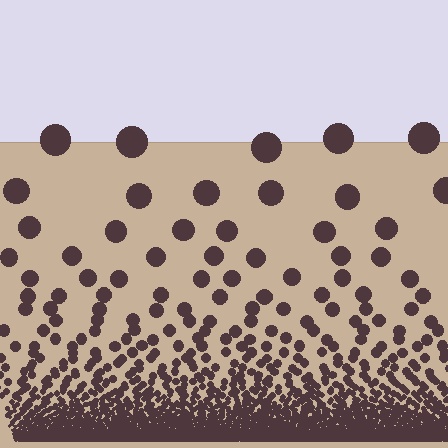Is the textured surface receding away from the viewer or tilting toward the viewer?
The surface appears to tilt toward the viewer. Texture elements get larger and sparser toward the top.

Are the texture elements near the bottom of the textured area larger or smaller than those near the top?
Smaller. The gradient is inverted — elements near the bottom are smaller and denser.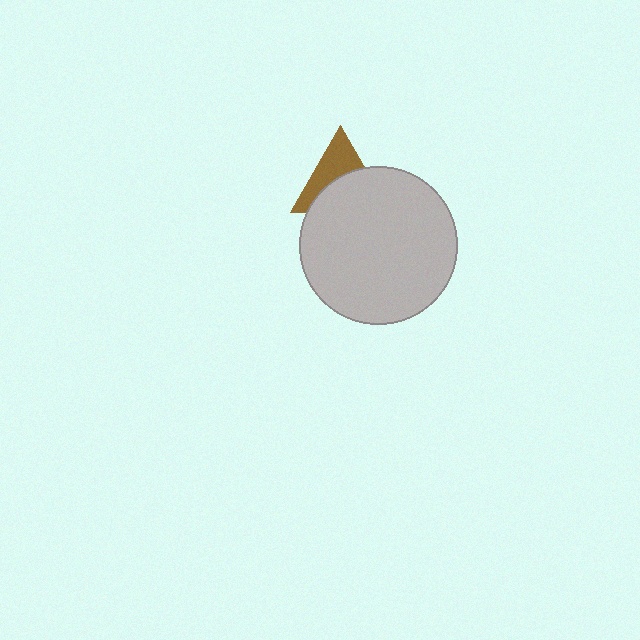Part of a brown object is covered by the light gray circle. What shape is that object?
It is a triangle.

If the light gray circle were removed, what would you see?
You would see the complete brown triangle.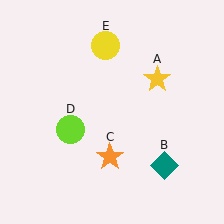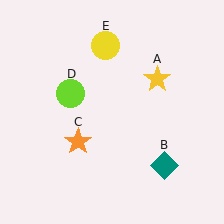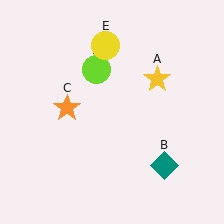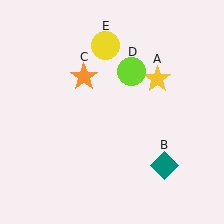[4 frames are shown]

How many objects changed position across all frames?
2 objects changed position: orange star (object C), lime circle (object D).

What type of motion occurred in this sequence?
The orange star (object C), lime circle (object D) rotated clockwise around the center of the scene.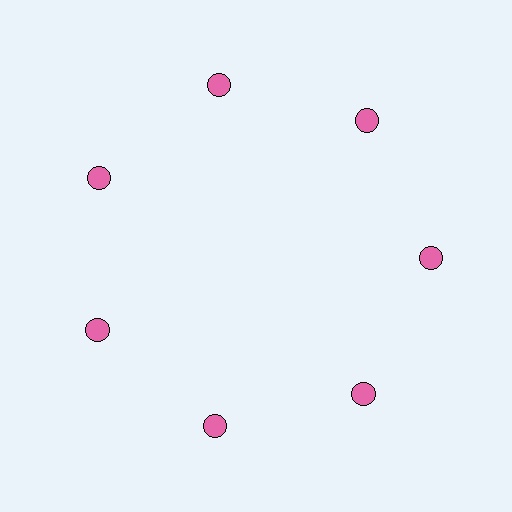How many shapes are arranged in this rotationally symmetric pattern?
There are 7 shapes, arranged in 7 groups of 1.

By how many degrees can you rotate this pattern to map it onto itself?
The pattern maps onto itself every 51 degrees of rotation.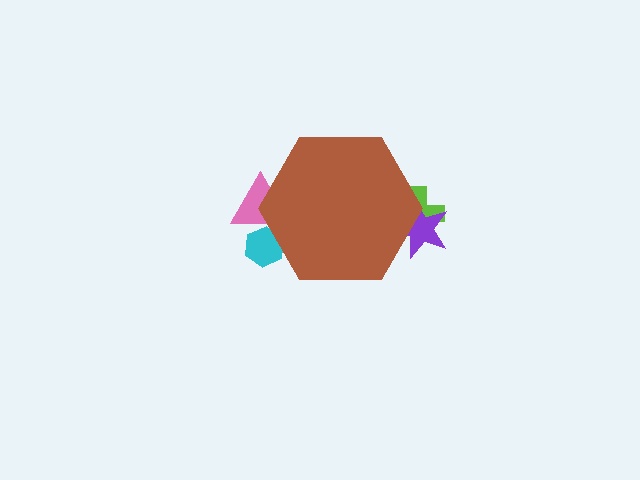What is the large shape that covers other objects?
A brown hexagon.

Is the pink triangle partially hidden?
Yes, the pink triangle is partially hidden behind the brown hexagon.